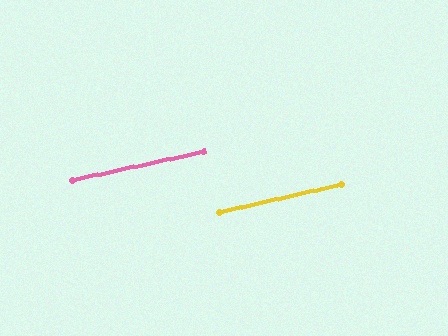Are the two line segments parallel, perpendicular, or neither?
Parallel — their directions differ by only 0.5°.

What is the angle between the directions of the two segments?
Approximately 0 degrees.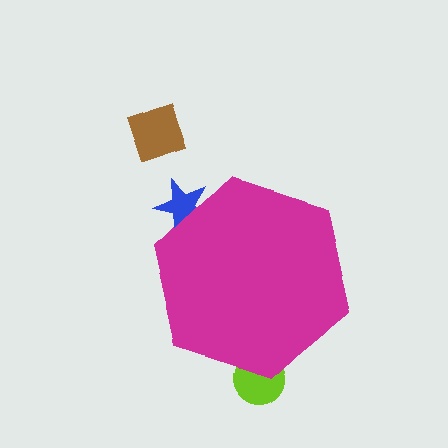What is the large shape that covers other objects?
A magenta hexagon.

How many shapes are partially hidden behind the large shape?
2 shapes are partially hidden.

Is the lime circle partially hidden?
Yes, the lime circle is partially hidden behind the magenta hexagon.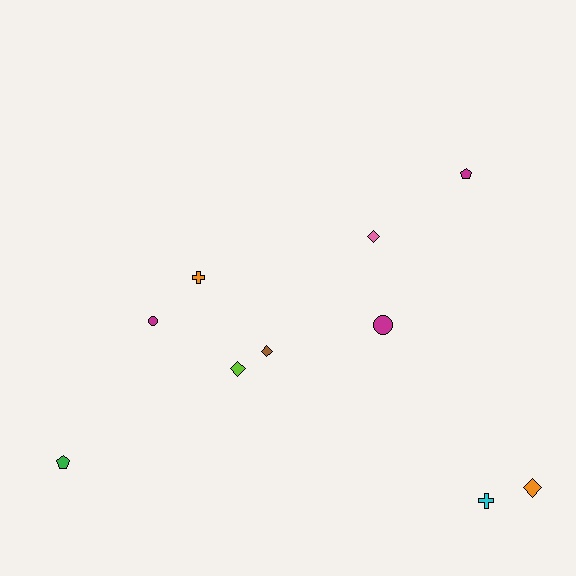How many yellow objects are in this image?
There are no yellow objects.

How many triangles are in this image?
There are no triangles.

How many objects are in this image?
There are 10 objects.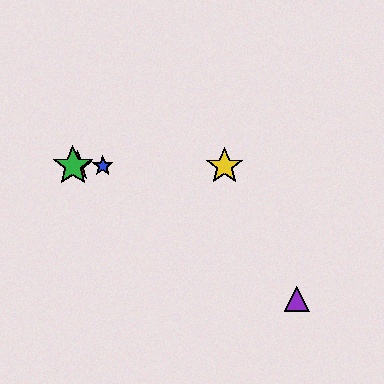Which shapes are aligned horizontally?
The red star, the blue star, the green star, the yellow star are aligned horizontally.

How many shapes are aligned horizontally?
4 shapes (the red star, the blue star, the green star, the yellow star) are aligned horizontally.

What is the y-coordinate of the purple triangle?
The purple triangle is at y≈299.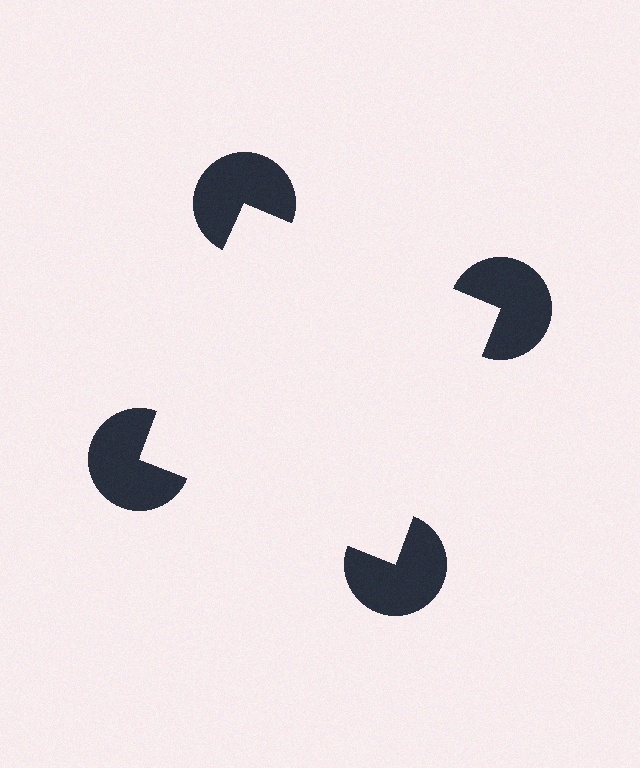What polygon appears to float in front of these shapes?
An illusory square — its edges are inferred from the aligned wedge cuts in the pac-man discs, not physically drawn.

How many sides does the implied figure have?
4 sides.